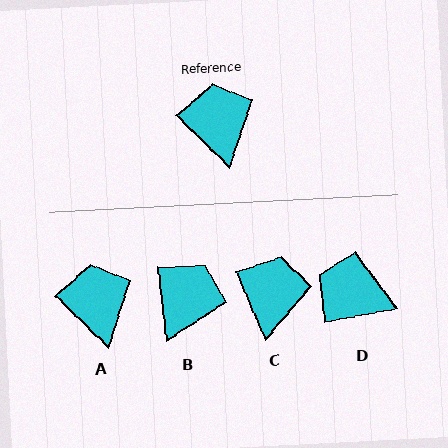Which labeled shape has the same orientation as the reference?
A.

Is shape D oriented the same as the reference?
No, it is off by about 55 degrees.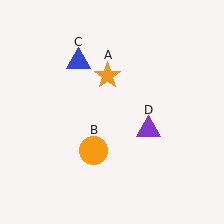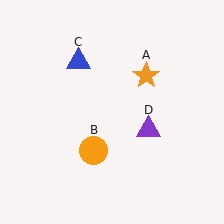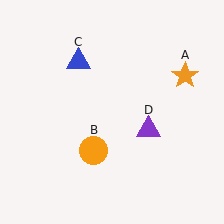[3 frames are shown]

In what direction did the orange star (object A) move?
The orange star (object A) moved right.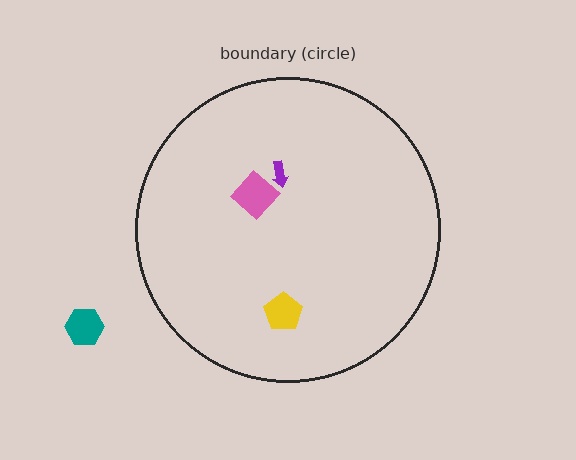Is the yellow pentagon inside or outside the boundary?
Inside.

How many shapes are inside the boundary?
3 inside, 1 outside.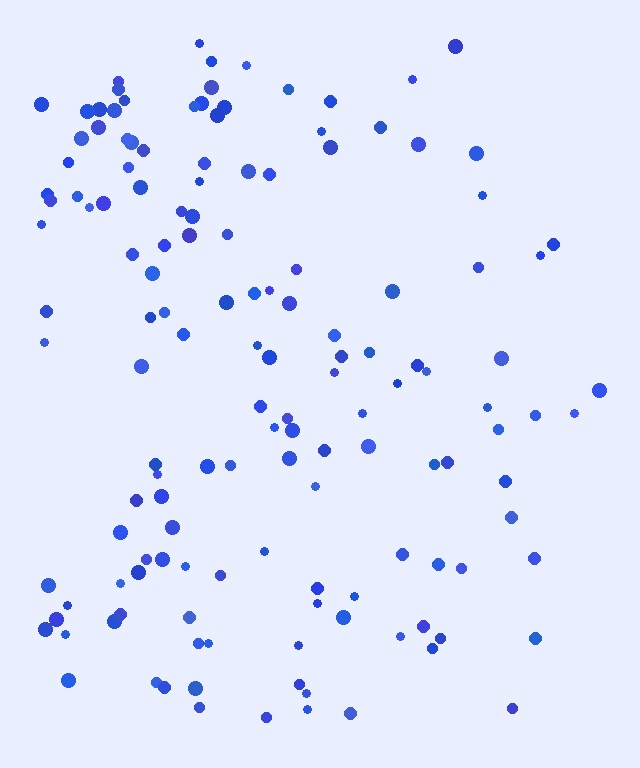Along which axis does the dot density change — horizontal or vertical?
Horizontal.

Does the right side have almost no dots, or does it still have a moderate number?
Still a moderate number, just noticeably fewer than the left.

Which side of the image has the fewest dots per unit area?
The right.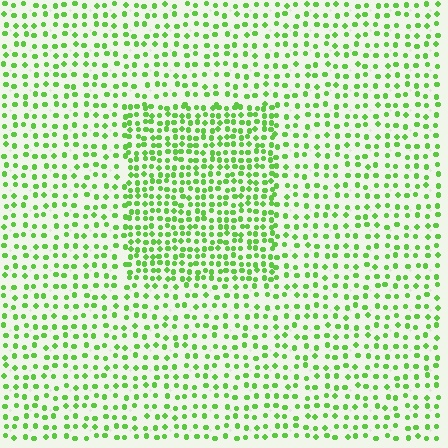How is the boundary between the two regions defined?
The boundary is defined by a change in element density (approximately 1.8x ratio). All elements are the same color, size, and shape.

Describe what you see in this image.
The image contains small lime elements arranged at two different densities. A rectangle-shaped region is visible where the elements are more densely packed than the surrounding area.